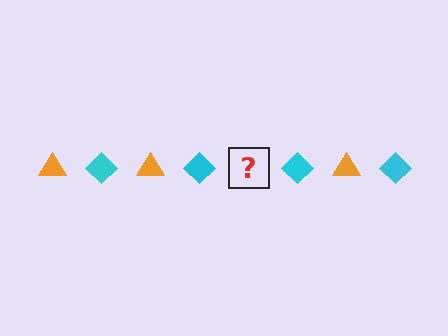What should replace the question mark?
The question mark should be replaced with an orange triangle.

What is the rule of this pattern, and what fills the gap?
The rule is that the pattern alternates between orange triangle and cyan diamond. The gap should be filled with an orange triangle.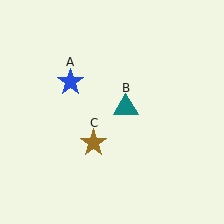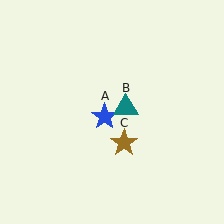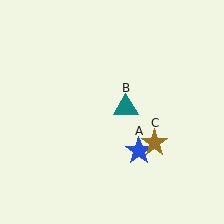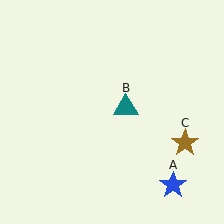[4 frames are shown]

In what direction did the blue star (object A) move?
The blue star (object A) moved down and to the right.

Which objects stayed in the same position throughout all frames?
Teal triangle (object B) remained stationary.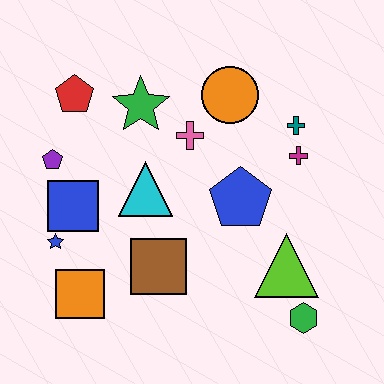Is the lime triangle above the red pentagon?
No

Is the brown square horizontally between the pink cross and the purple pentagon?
Yes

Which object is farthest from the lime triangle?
The red pentagon is farthest from the lime triangle.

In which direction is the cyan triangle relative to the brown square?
The cyan triangle is above the brown square.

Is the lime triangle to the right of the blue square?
Yes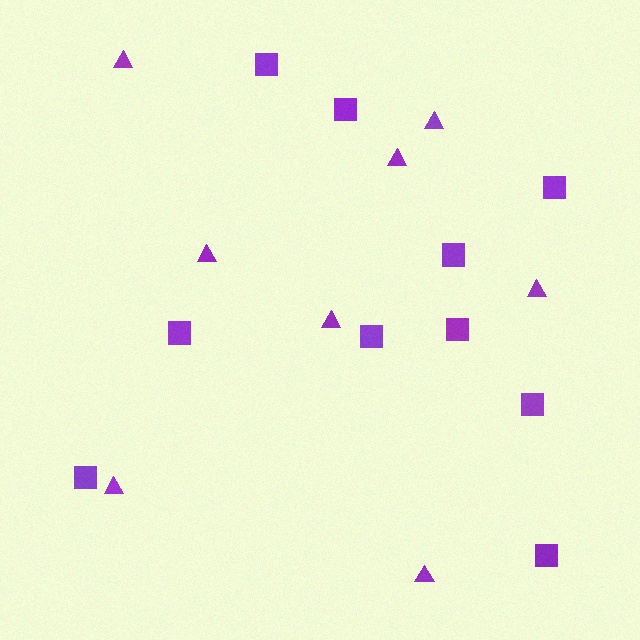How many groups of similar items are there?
There are 2 groups: one group of squares (10) and one group of triangles (8).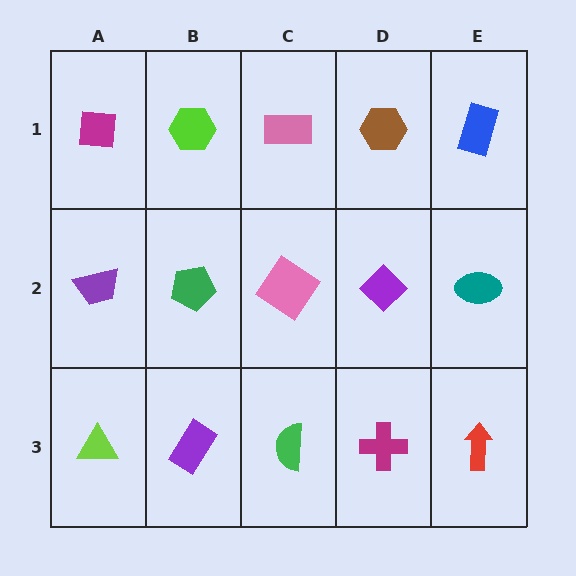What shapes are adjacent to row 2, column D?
A brown hexagon (row 1, column D), a magenta cross (row 3, column D), a pink diamond (row 2, column C), a teal ellipse (row 2, column E).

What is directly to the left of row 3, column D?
A green semicircle.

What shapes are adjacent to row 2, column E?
A blue rectangle (row 1, column E), a red arrow (row 3, column E), a purple diamond (row 2, column D).